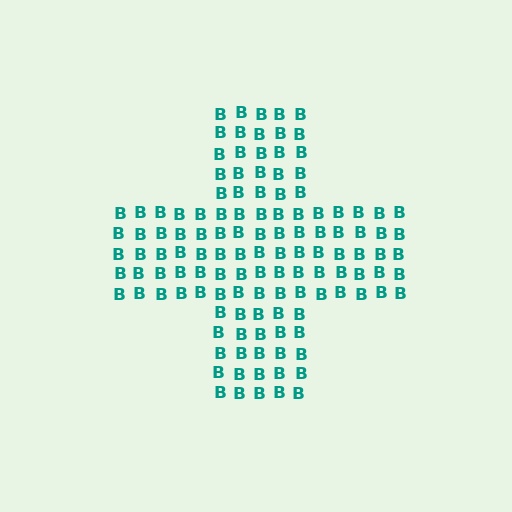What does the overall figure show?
The overall figure shows a cross.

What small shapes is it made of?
It is made of small letter B's.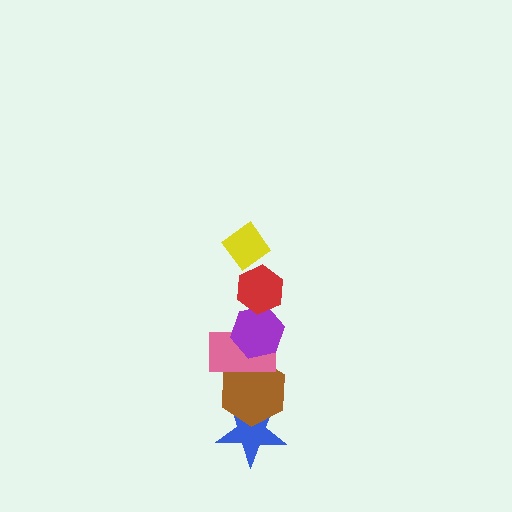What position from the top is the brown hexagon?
The brown hexagon is 5th from the top.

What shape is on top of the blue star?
The brown hexagon is on top of the blue star.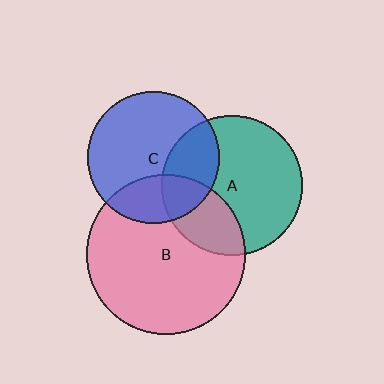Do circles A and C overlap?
Yes.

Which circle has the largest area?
Circle B (pink).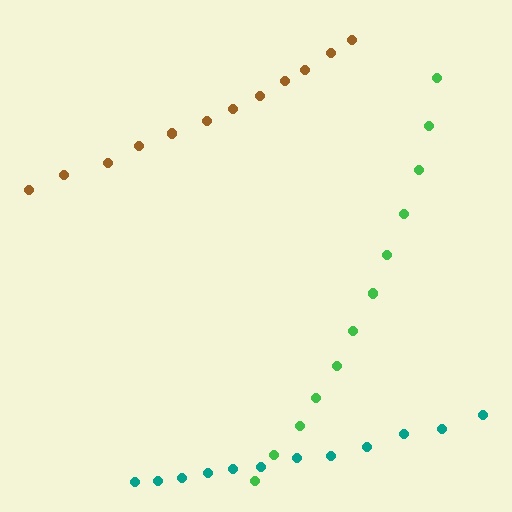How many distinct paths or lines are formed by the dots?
There are 3 distinct paths.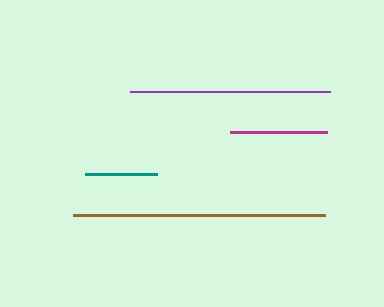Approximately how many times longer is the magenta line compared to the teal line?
The magenta line is approximately 1.3 times the length of the teal line.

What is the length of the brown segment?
The brown segment is approximately 252 pixels long.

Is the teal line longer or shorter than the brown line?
The brown line is longer than the teal line.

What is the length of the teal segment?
The teal segment is approximately 73 pixels long.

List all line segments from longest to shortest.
From longest to shortest: brown, purple, magenta, teal.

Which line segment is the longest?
The brown line is the longest at approximately 252 pixels.